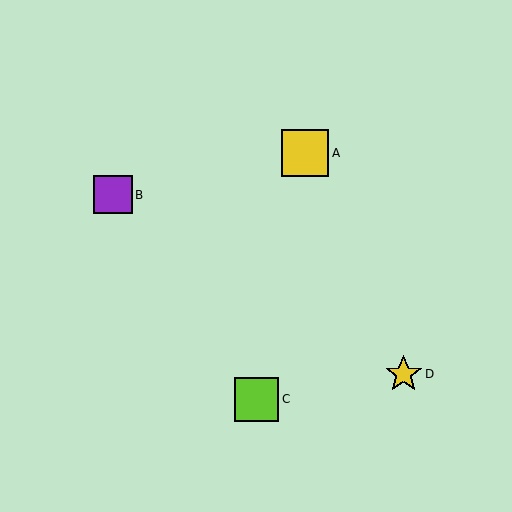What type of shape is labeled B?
Shape B is a purple square.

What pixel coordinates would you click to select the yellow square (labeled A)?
Click at (305, 153) to select the yellow square A.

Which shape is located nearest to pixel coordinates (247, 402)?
The lime square (labeled C) at (257, 399) is nearest to that location.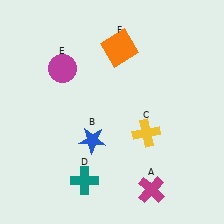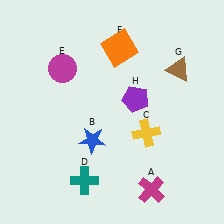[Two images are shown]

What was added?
A brown triangle (G), a purple pentagon (H) were added in Image 2.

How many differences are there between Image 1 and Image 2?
There are 2 differences between the two images.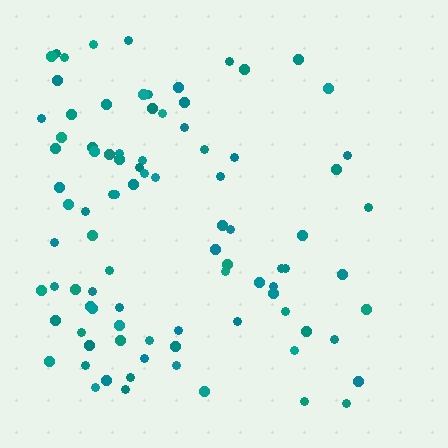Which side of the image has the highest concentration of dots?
The left.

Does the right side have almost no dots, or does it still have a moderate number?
Still a moderate number, just noticeably fewer than the left.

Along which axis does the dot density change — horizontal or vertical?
Horizontal.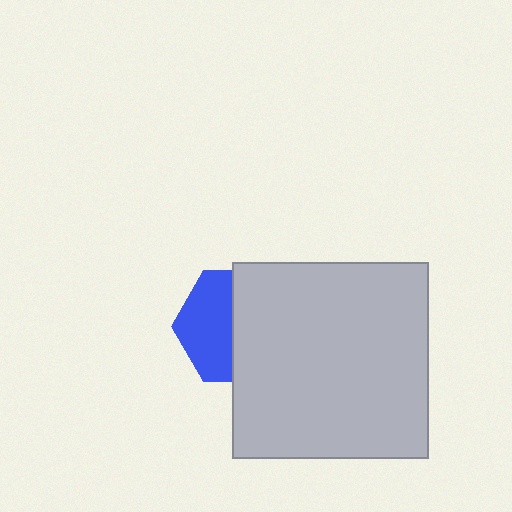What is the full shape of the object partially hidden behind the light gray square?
The partially hidden object is a blue hexagon.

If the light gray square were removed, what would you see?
You would see the complete blue hexagon.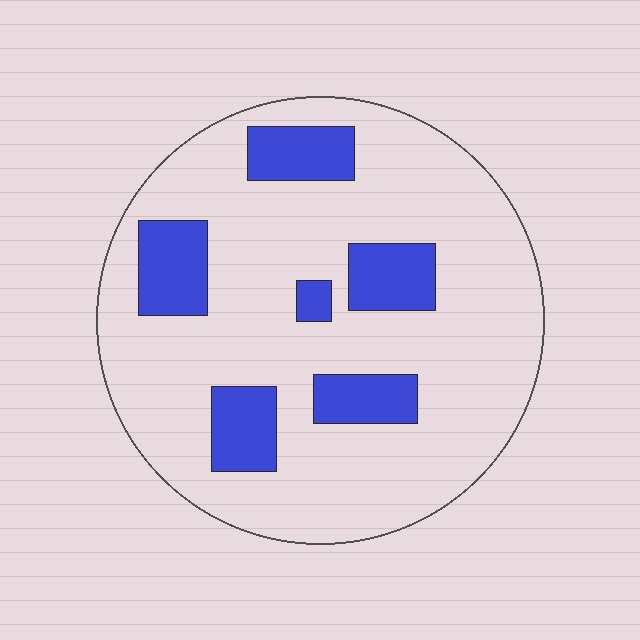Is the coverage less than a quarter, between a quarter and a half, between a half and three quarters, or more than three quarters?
Less than a quarter.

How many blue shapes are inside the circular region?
6.